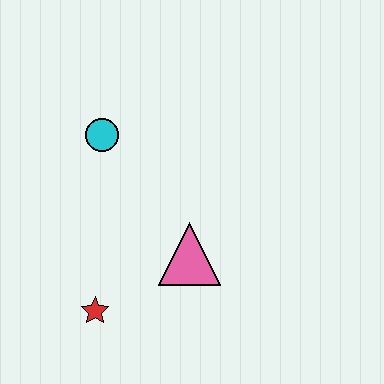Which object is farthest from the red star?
The cyan circle is farthest from the red star.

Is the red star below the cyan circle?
Yes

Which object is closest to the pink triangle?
The red star is closest to the pink triangle.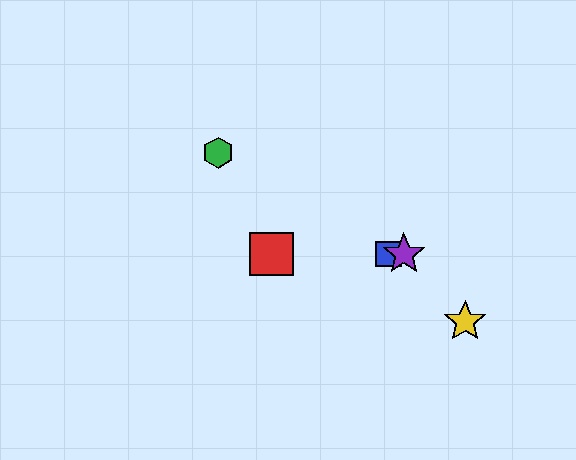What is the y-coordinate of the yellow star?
The yellow star is at y≈321.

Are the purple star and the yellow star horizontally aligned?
No, the purple star is at y≈254 and the yellow star is at y≈321.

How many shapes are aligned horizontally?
3 shapes (the red square, the blue square, the purple star) are aligned horizontally.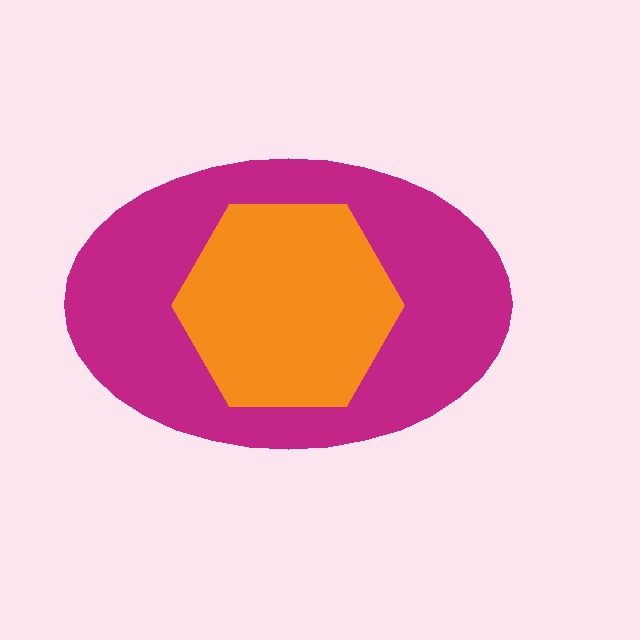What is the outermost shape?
The magenta ellipse.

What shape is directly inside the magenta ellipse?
The orange hexagon.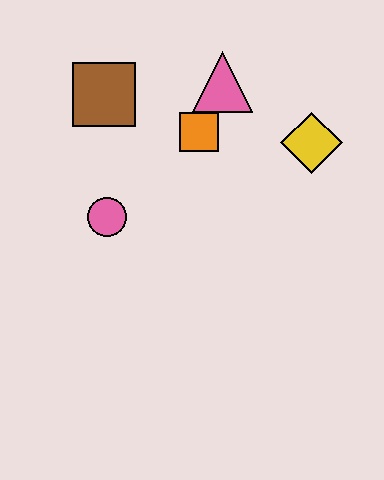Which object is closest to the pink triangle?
The orange square is closest to the pink triangle.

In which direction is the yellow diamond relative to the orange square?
The yellow diamond is to the right of the orange square.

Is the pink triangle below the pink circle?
No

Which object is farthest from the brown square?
The yellow diamond is farthest from the brown square.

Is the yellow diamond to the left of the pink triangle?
No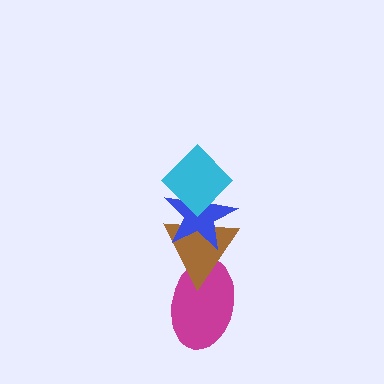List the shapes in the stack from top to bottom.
From top to bottom: the cyan diamond, the blue star, the brown triangle, the magenta ellipse.